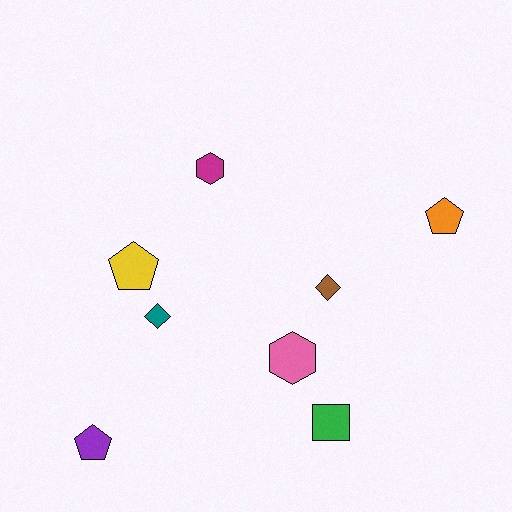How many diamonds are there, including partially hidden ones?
There are 2 diamonds.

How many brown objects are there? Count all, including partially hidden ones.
There is 1 brown object.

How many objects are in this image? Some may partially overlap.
There are 8 objects.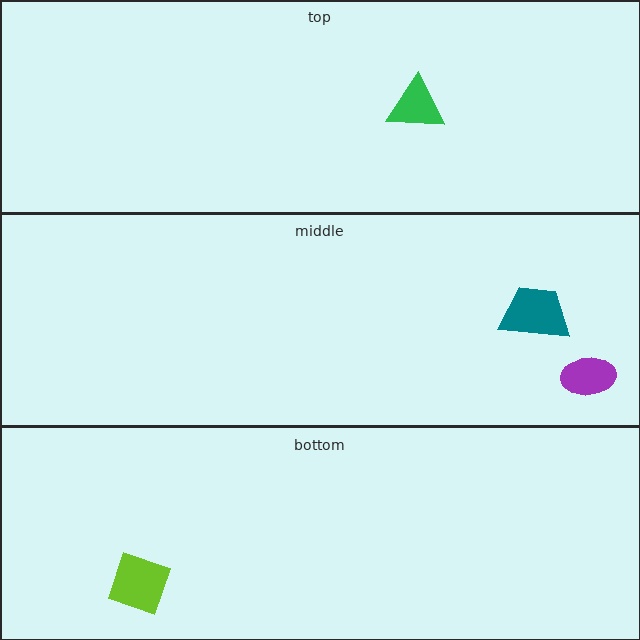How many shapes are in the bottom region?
1.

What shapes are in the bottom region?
The lime diamond.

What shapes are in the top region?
The green triangle.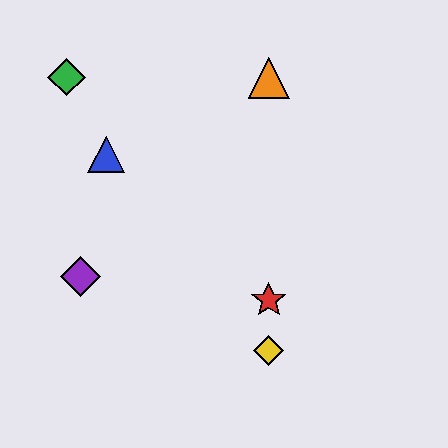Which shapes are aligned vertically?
The red star, the yellow diamond, the orange triangle are aligned vertically.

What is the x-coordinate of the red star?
The red star is at x≈269.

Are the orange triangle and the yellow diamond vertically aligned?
Yes, both are at x≈269.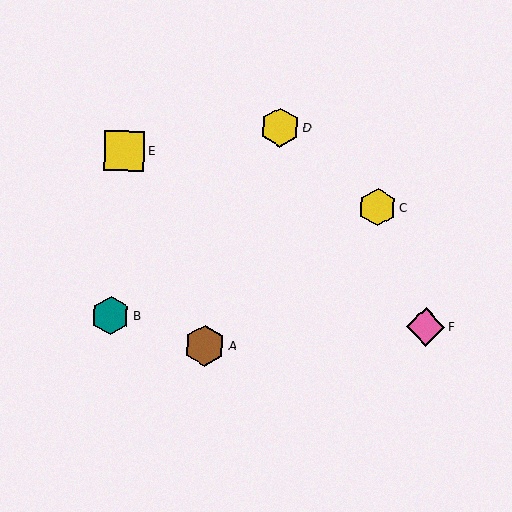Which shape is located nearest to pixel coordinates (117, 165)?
The yellow square (labeled E) at (124, 151) is nearest to that location.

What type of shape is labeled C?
Shape C is a yellow hexagon.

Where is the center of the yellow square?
The center of the yellow square is at (124, 151).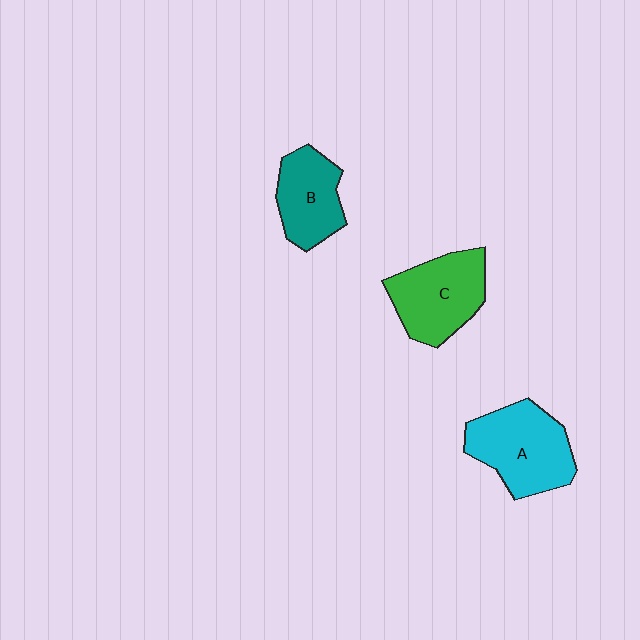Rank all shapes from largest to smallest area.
From largest to smallest: A (cyan), C (green), B (teal).